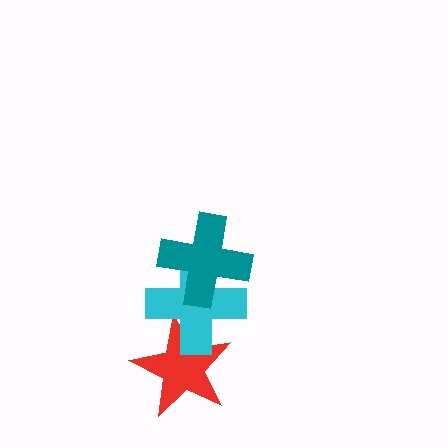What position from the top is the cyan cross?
The cyan cross is 2nd from the top.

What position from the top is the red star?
The red star is 3rd from the top.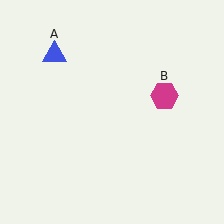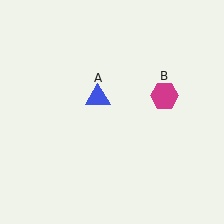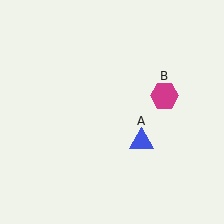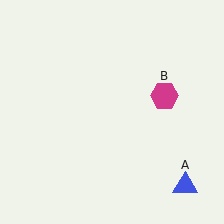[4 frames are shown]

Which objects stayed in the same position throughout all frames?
Magenta hexagon (object B) remained stationary.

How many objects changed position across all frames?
1 object changed position: blue triangle (object A).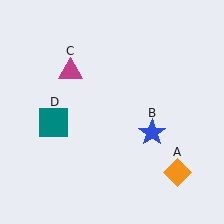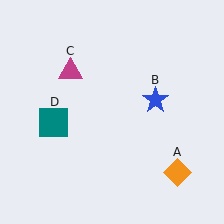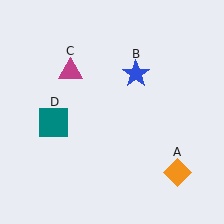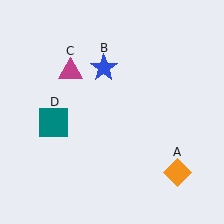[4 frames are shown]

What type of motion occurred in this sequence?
The blue star (object B) rotated counterclockwise around the center of the scene.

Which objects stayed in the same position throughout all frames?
Orange diamond (object A) and magenta triangle (object C) and teal square (object D) remained stationary.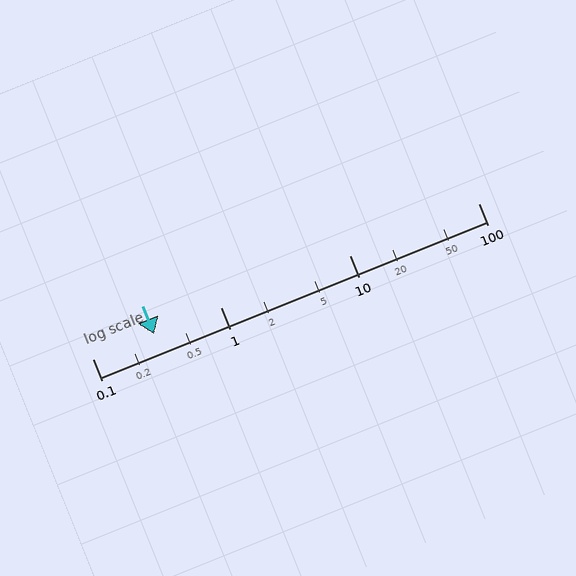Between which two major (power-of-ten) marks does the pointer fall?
The pointer is between 0.1 and 1.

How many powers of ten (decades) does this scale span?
The scale spans 3 decades, from 0.1 to 100.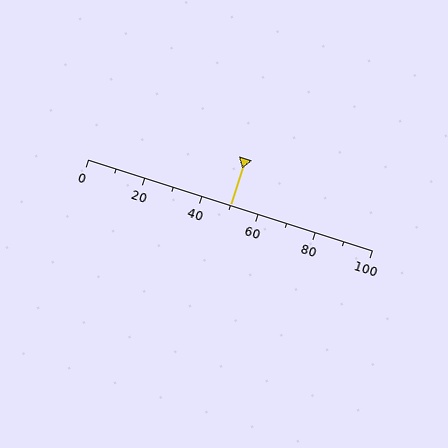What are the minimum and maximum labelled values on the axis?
The axis runs from 0 to 100.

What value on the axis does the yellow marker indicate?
The marker indicates approximately 50.